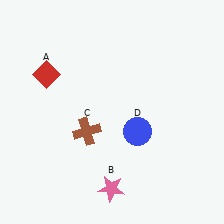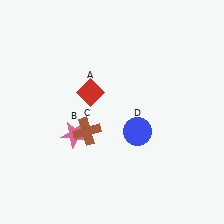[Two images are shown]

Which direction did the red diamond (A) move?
The red diamond (A) moved right.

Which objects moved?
The objects that moved are: the red diamond (A), the pink star (B).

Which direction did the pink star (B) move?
The pink star (B) moved up.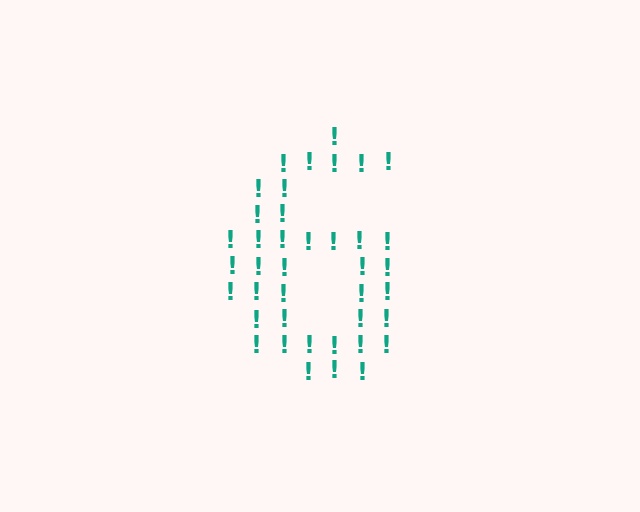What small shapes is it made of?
It is made of small exclamation marks.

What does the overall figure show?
The overall figure shows the digit 6.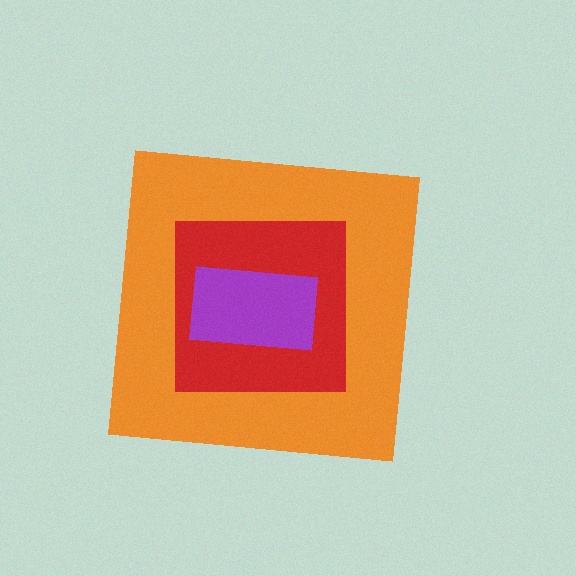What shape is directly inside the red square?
The purple rectangle.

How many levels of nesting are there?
3.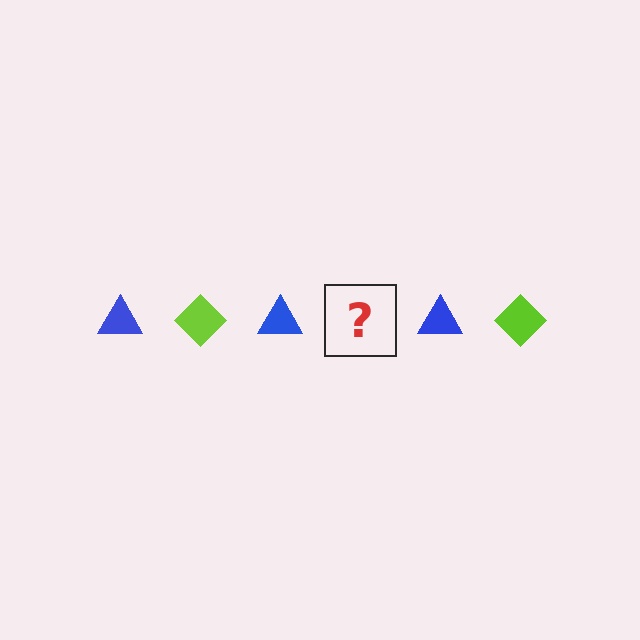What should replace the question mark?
The question mark should be replaced with a lime diamond.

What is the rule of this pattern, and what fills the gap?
The rule is that the pattern alternates between blue triangle and lime diamond. The gap should be filled with a lime diamond.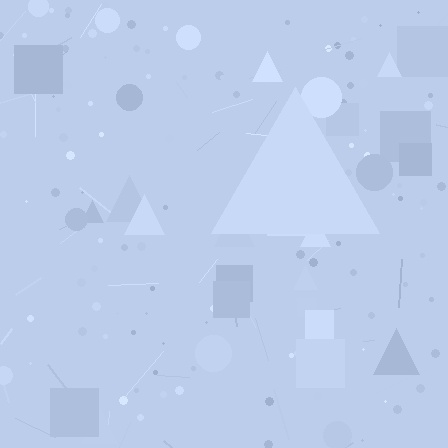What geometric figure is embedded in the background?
A triangle is embedded in the background.